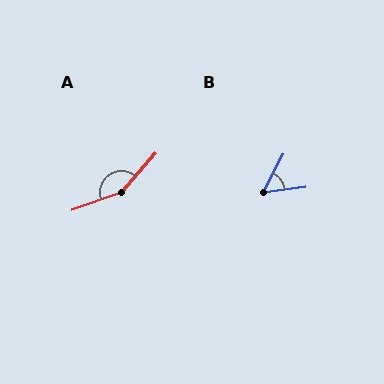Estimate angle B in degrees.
Approximately 57 degrees.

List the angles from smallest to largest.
B (57°), A (150°).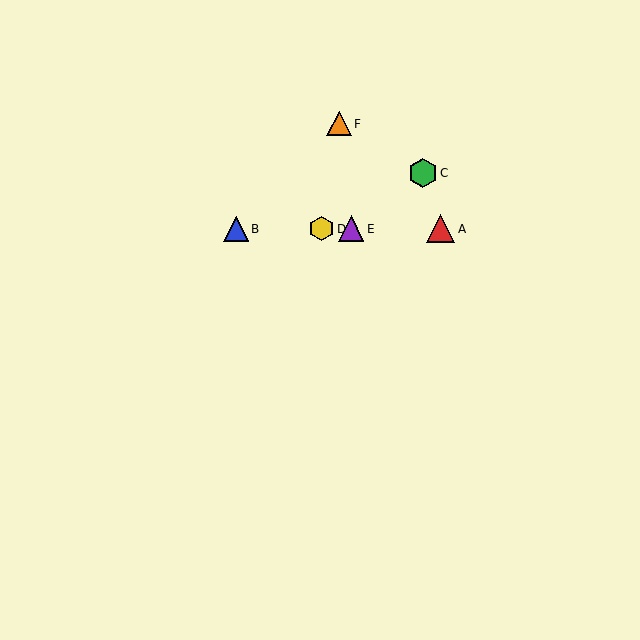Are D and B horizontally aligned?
Yes, both are at y≈229.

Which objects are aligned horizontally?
Objects A, B, D, E are aligned horizontally.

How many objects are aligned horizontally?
4 objects (A, B, D, E) are aligned horizontally.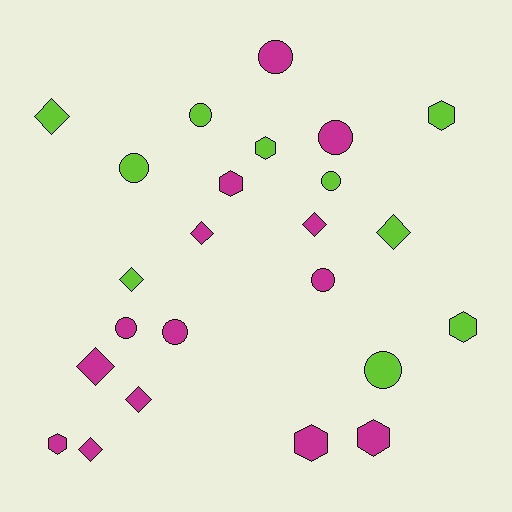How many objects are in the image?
There are 24 objects.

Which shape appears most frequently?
Circle, with 9 objects.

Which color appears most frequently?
Magenta, with 14 objects.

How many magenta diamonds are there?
There are 5 magenta diamonds.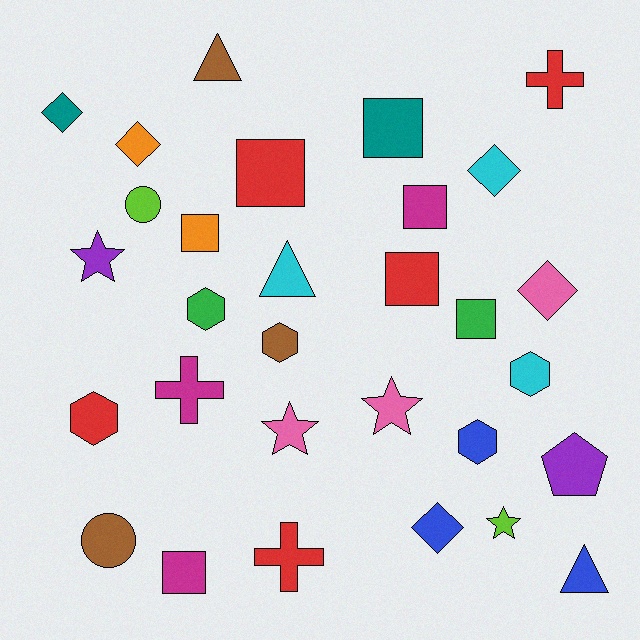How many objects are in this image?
There are 30 objects.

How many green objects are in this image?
There are 2 green objects.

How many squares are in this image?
There are 7 squares.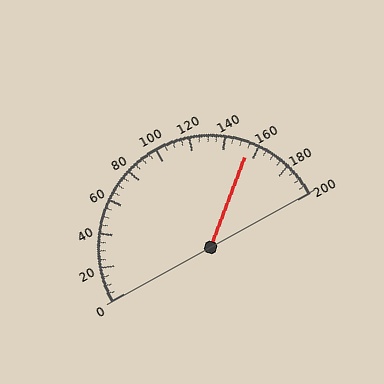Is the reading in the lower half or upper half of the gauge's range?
The reading is in the upper half of the range (0 to 200).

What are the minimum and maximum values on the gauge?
The gauge ranges from 0 to 200.